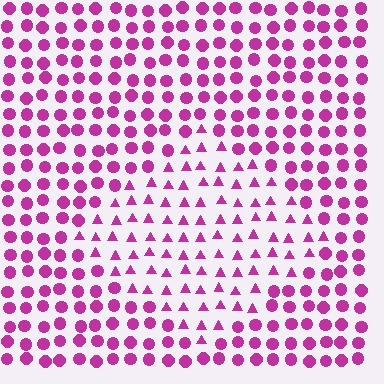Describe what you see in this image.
The image is filled with small magenta elements arranged in a uniform grid. A diamond-shaped region contains triangles, while the surrounding area contains circles. The boundary is defined purely by the change in element shape.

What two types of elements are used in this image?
The image uses triangles inside the diamond region and circles outside it.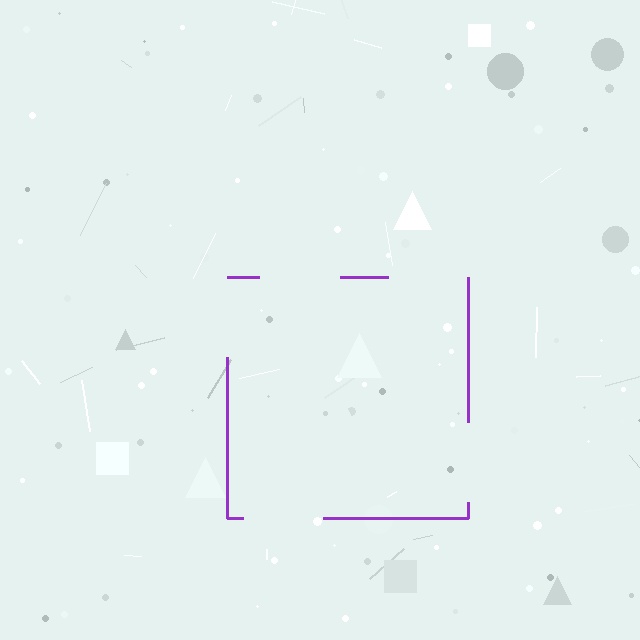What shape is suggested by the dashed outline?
The dashed outline suggests a square.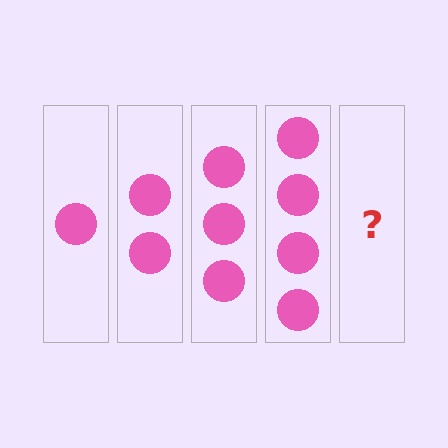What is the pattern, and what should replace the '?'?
The pattern is that each step adds one more circle. The '?' should be 5 circles.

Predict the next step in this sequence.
The next step is 5 circles.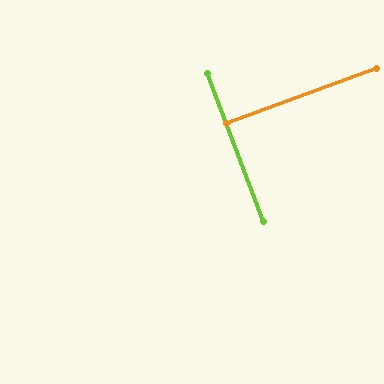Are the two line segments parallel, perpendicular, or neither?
Perpendicular — they meet at approximately 89°.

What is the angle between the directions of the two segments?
Approximately 89 degrees.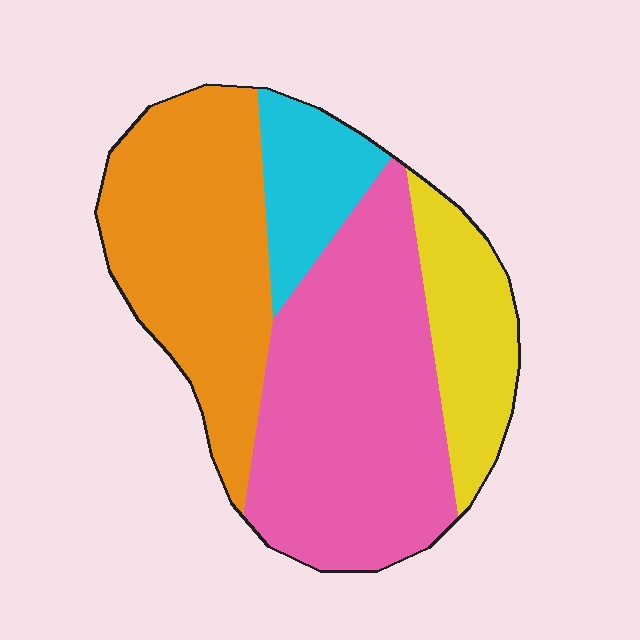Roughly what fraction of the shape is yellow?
Yellow takes up about one sixth (1/6) of the shape.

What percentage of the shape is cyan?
Cyan takes up about one tenth (1/10) of the shape.